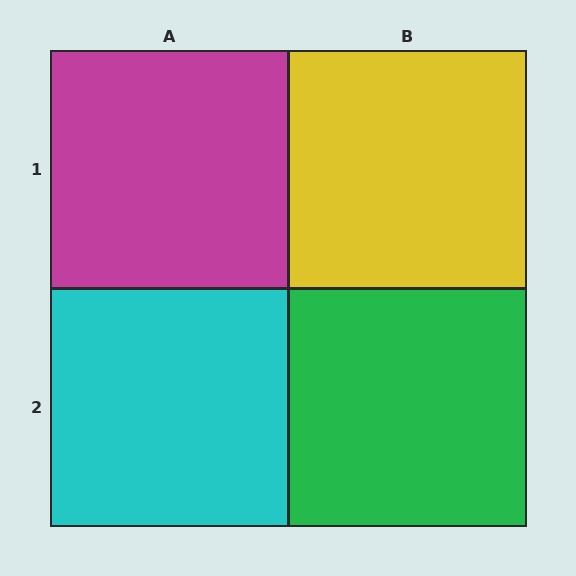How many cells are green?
1 cell is green.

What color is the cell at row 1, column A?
Magenta.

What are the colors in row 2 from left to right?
Cyan, green.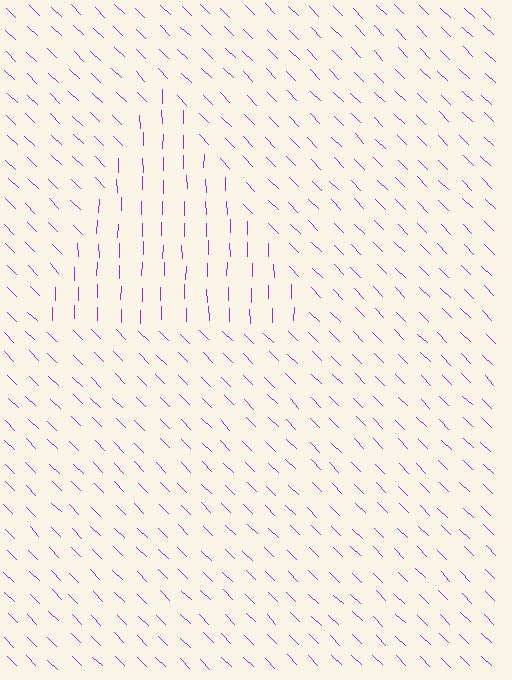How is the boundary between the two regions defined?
The boundary is defined purely by a change in line orientation (approximately 45 degrees difference). All lines are the same color and thickness.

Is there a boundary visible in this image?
Yes, there is a texture boundary formed by a change in line orientation.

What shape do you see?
I see a triangle.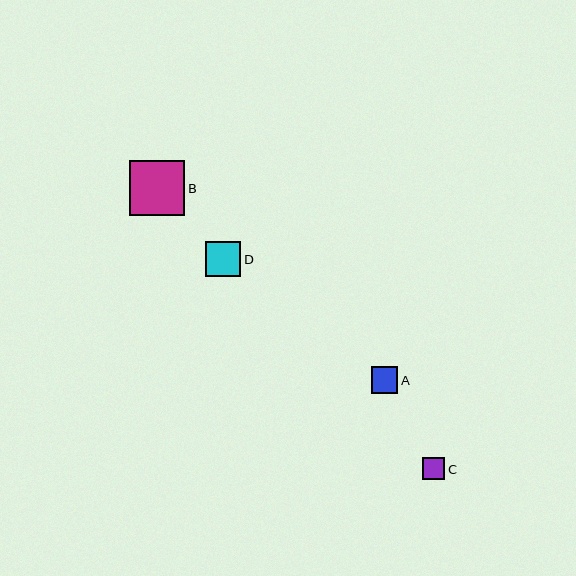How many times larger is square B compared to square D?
Square B is approximately 1.5 times the size of square D.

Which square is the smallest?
Square C is the smallest with a size of approximately 22 pixels.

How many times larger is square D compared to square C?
Square D is approximately 1.6 times the size of square C.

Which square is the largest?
Square B is the largest with a size of approximately 55 pixels.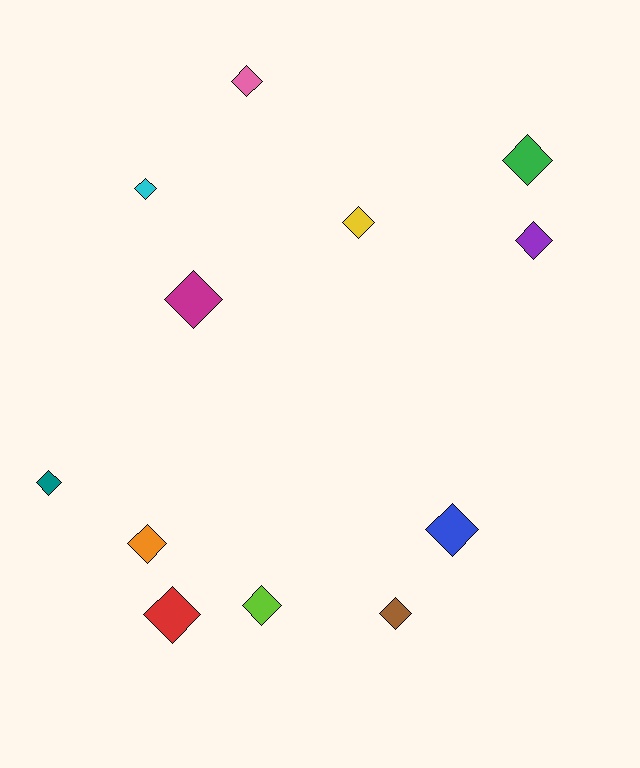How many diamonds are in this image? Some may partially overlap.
There are 12 diamonds.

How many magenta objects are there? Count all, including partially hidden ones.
There is 1 magenta object.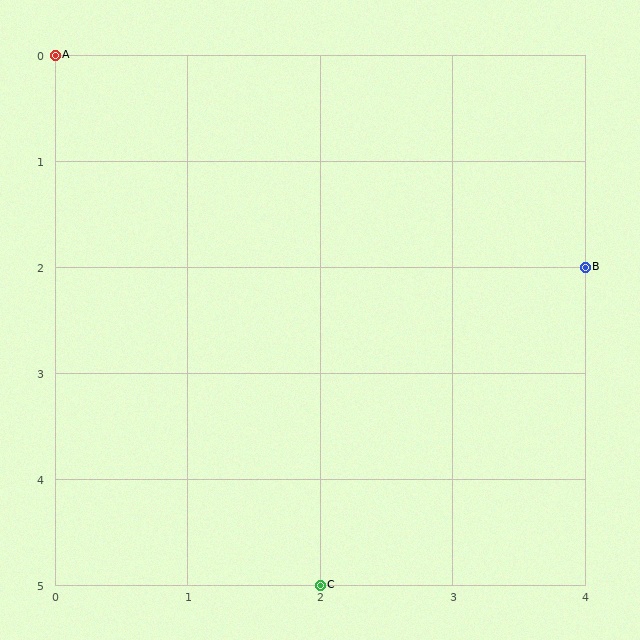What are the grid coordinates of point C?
Point C is at grid coordinates (2, 5).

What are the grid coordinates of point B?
Point B is at grid coordinates (4, 2).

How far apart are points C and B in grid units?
Points C and B are 2 columns and 3 rows apart (about 3.6 grid units diagonally).